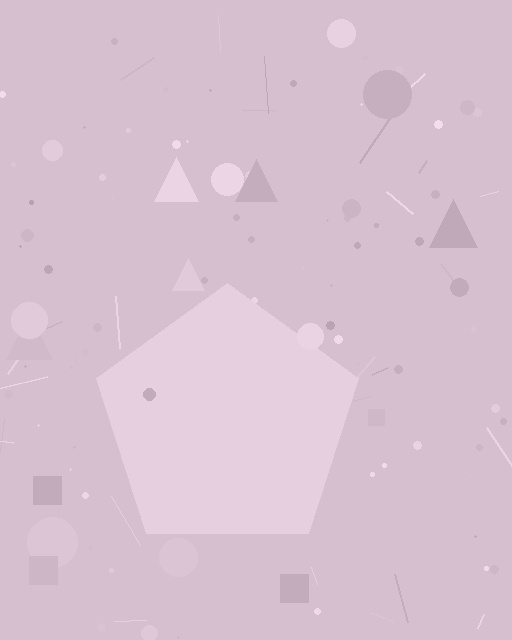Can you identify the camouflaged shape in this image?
The camouflaged shape is a pentagon.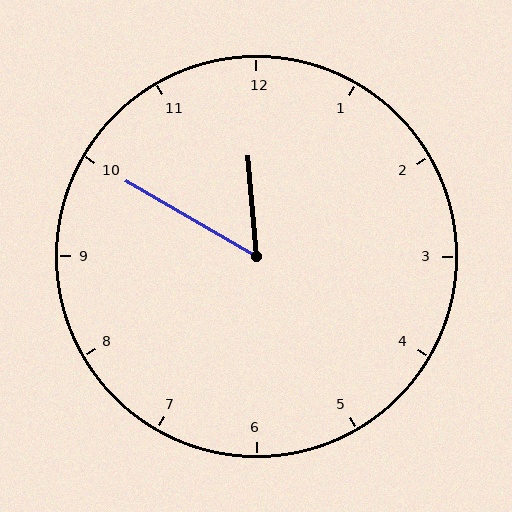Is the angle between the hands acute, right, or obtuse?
It is acute.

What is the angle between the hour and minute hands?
Approximately 55 degrees.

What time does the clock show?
11:50.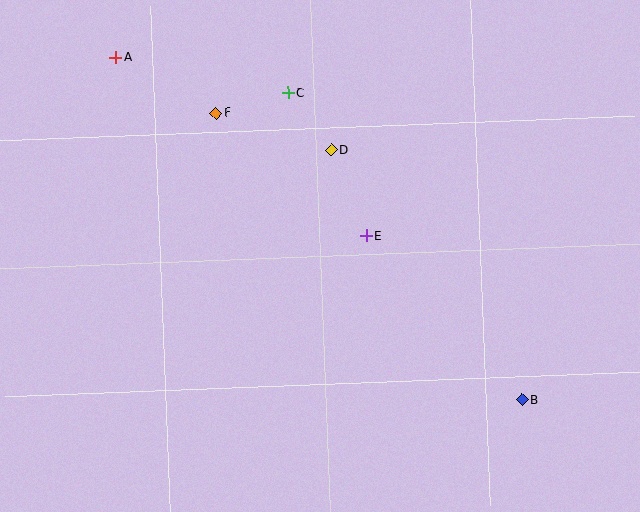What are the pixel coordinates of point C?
Point C is at (288, 93).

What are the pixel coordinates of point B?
Point B is at (522, 400).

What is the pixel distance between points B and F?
The distance between B and F is 419 pixels.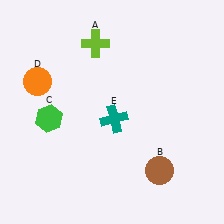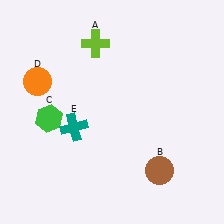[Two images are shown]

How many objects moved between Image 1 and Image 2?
1 object moved between the two images.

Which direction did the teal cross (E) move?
The teal cross (E) moved left.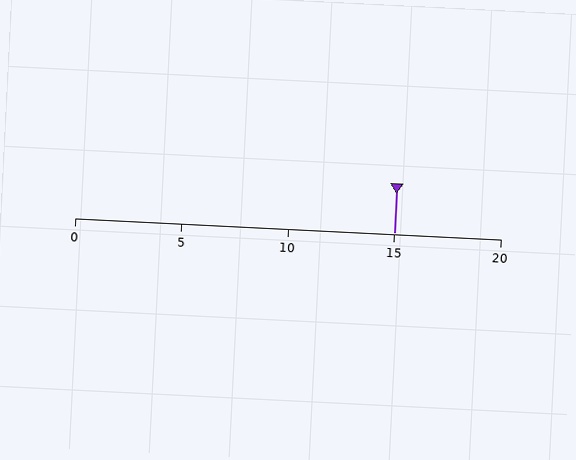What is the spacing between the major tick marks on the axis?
The major ticks are spaced 5 apart.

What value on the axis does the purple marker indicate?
The marker indicates approximately 15.